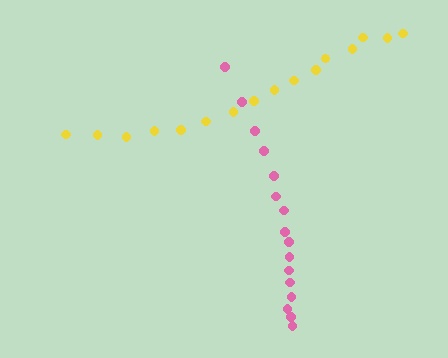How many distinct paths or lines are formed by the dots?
There are 2 distinct paths.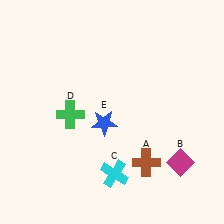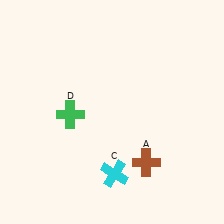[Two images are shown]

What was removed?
The blue star (E), the magenta diamond (B) were removed in Image 2.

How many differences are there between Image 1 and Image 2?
There are 2 differences between the two images.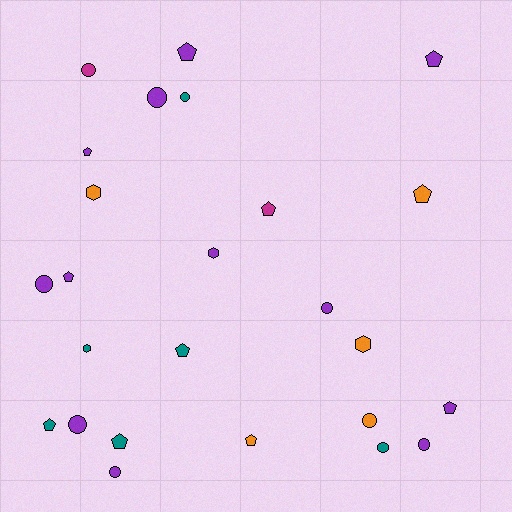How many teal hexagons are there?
There is 1 teal hexagon.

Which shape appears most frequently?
Pentagon, with 11 objects.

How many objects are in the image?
There are 25 objects.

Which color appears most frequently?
Purple, with 12 objects.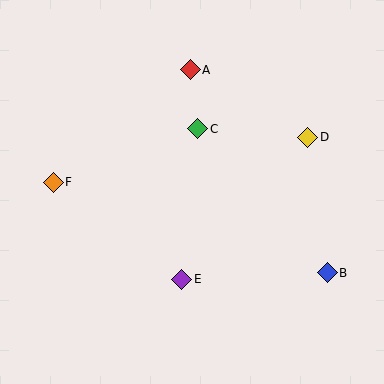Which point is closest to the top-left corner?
Point F is closest to the top-left corner.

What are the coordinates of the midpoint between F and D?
The midpoint between F and D is at (180, 160).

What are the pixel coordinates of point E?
Point E is at (182, 279).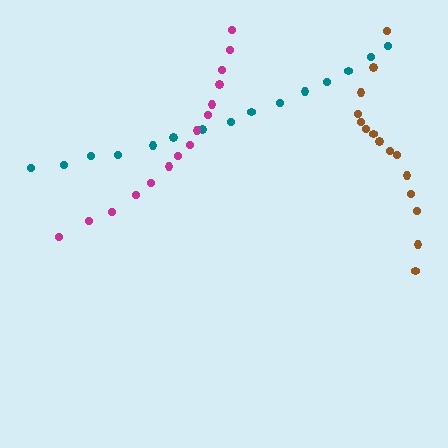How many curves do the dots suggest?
There are 3 distinct paths.